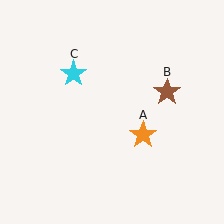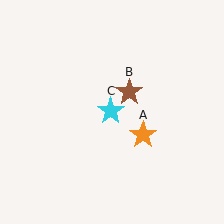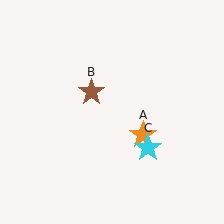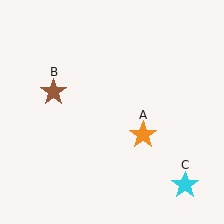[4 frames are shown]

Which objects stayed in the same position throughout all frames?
Orange star (object A) remained stationary.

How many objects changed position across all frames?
2 objects changed position: brown star (object B), cyan star (object C).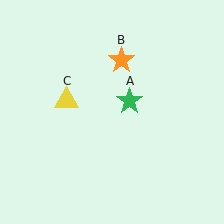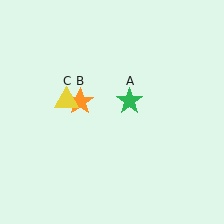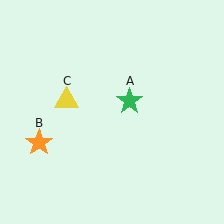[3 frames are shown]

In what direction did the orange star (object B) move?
The orange star (object B) moved down and to the left.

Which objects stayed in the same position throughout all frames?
Green star (object A) and yellow triangle (object C) remained stationary.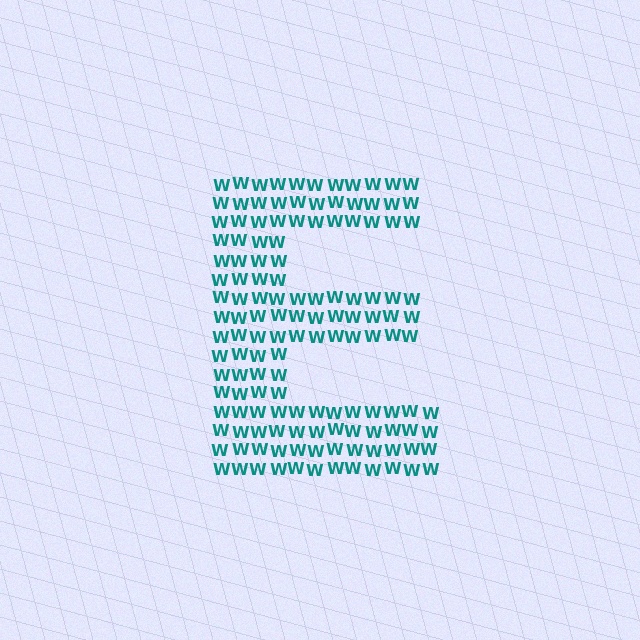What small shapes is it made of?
It is made of small letter W's.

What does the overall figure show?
The overall figure shows the letter E.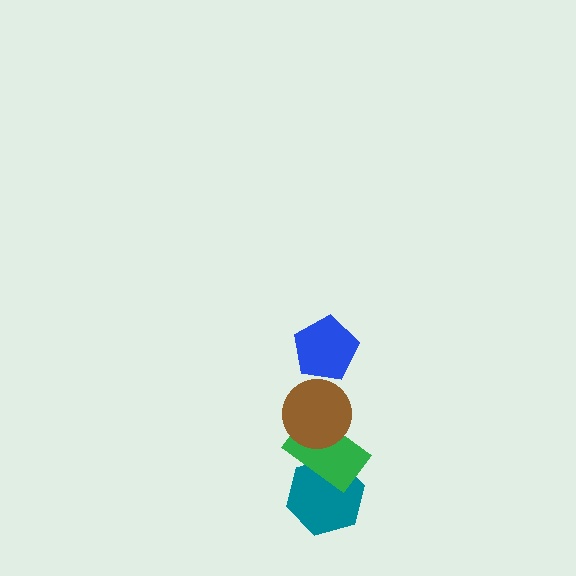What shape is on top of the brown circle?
The blue pentagon is on top of the brown circle.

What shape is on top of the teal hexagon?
The green rectangle is on top of the teal hexagon.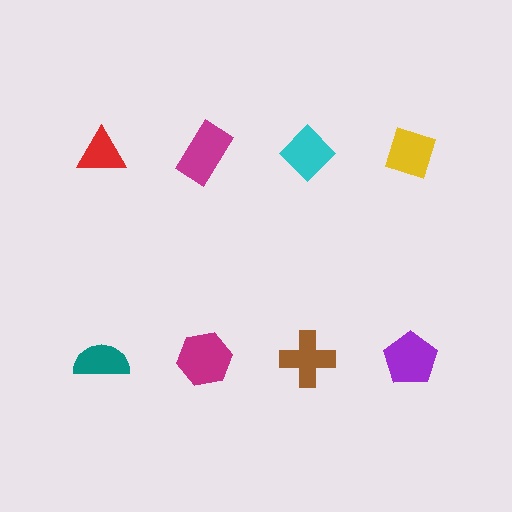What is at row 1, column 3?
A cyan diamond.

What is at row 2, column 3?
A brown cross.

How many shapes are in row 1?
4 shapes.